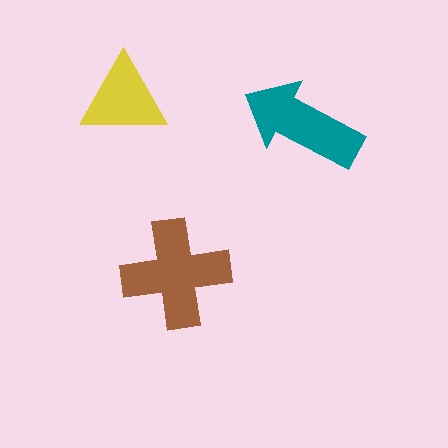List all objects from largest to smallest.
The brown cross, the teal arrow, the yellow triangle.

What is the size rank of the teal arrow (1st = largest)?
2nd.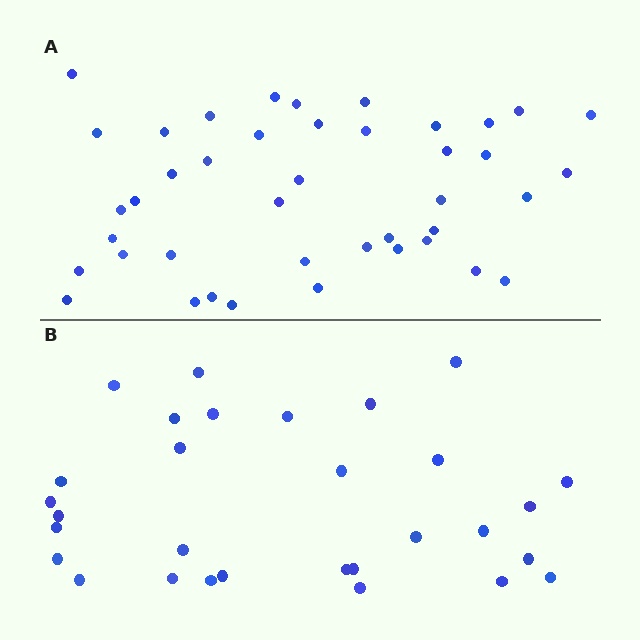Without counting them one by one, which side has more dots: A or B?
Region A (the top region) has more dots.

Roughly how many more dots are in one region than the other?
Region A has roughly 12 or so more dots than region B.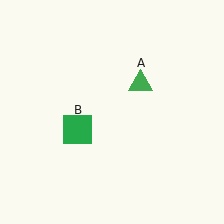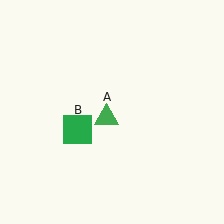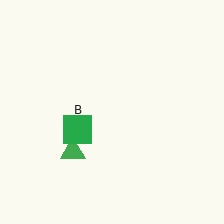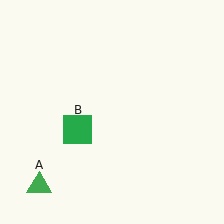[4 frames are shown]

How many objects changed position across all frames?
1 object changed position: green triangle (object A).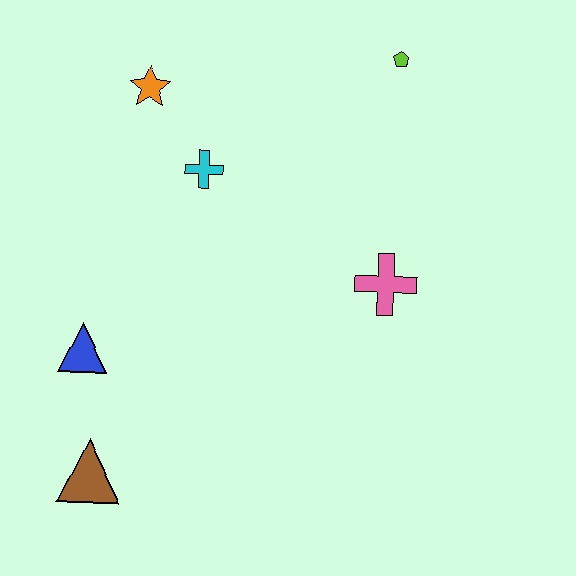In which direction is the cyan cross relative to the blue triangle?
The cyan cross is above the blue triangle.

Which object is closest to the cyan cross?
The orange star is closest to the cyan cross.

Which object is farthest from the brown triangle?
The lime pentagon is farthest from the brown triangle.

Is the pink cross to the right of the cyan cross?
Yes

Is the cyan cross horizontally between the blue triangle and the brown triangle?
No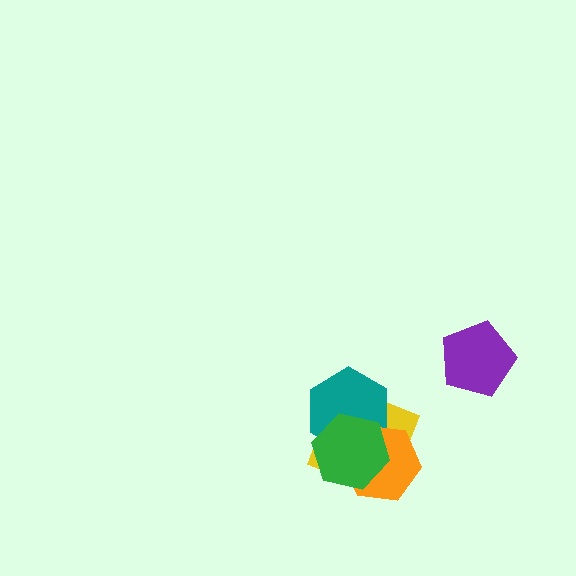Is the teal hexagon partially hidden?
Yes, it is partially covered by another shape.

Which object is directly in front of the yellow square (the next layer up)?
The teal hexagon is directly in front of the yellow square.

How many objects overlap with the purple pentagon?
0 objects overlap with the purple pentagon.